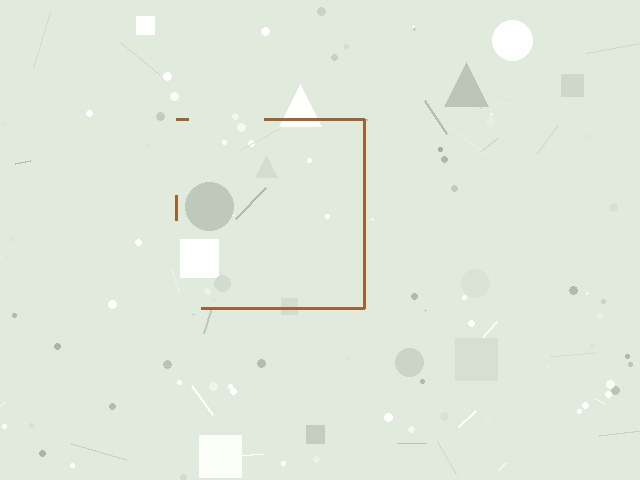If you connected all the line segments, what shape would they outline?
They would outline a square.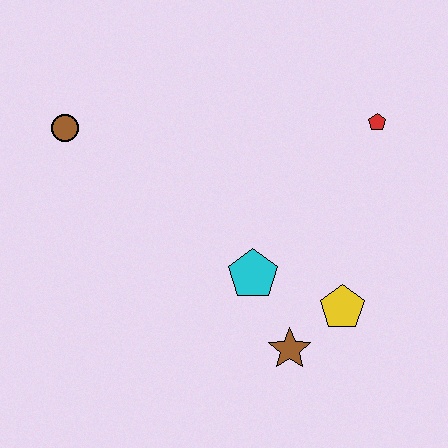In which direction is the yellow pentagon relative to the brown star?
The yellow pentagon is to the right of the brown star.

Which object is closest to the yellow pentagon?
The brown star is closest to the yellow pentagon.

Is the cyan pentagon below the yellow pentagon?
No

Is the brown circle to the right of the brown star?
No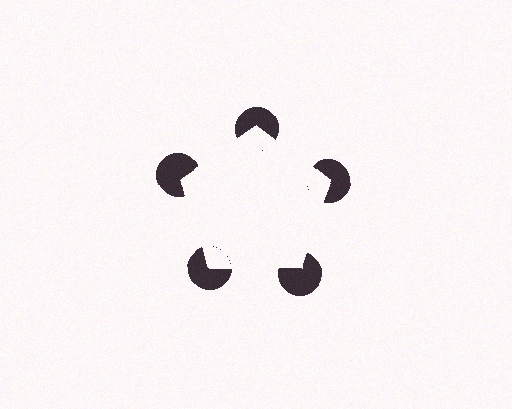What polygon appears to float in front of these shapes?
An illusory pentagon — its edges are inferred from the aligned wedge cuts in the pac-man discs, not physically drawn.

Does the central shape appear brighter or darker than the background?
It typically appears slightly brighter than the background, even though no actual brightness change is drawn.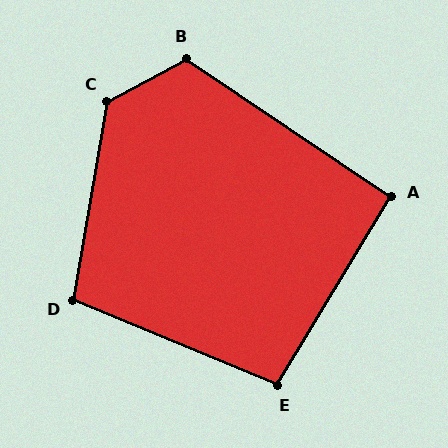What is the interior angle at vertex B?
Approximately 118 degrees (obtuse).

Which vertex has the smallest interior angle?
A, at approximately 93 degrees.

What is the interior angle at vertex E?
Approximately 99 degrees (obtuse).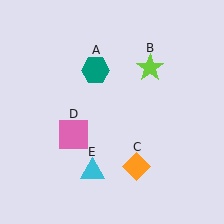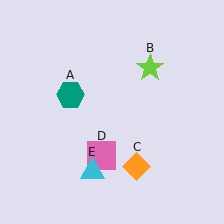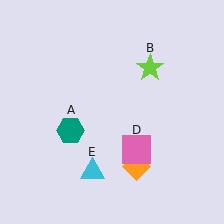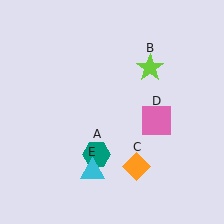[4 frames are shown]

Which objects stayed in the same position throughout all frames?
Lime star (object B) and orange diamond (object C) and cyan triangle (object E) remained stationary.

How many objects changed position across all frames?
2 objects changed position: teal hexagon (object A), pink square (object D).